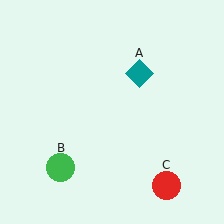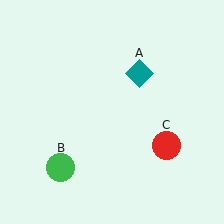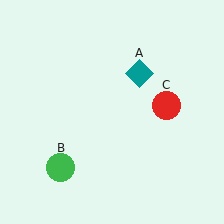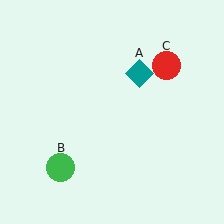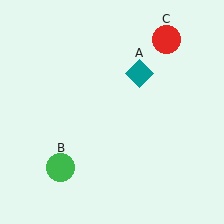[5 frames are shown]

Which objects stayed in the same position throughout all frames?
Teal diamond (object A) and green circle (object B) remained stationary.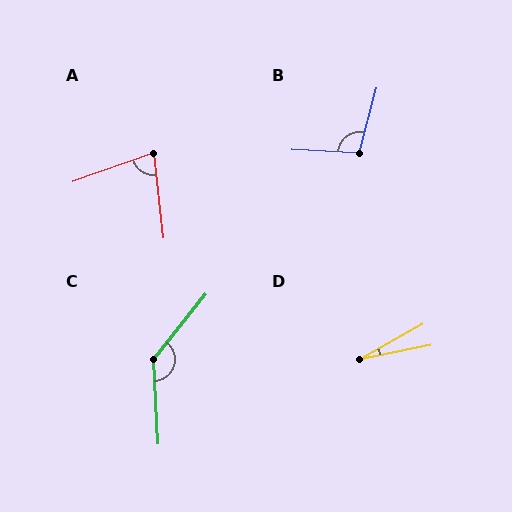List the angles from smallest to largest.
D (18°), A (77°), B (102°), C (138°).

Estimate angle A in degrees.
Approximately 77 degrees.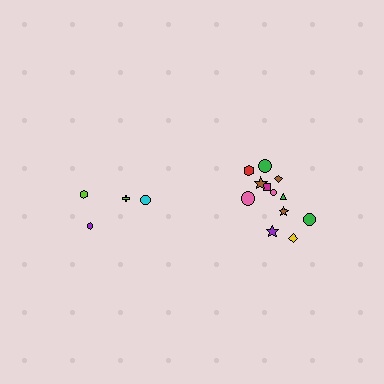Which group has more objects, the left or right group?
The right group.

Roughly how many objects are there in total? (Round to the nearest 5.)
Roughly 15 objects in total.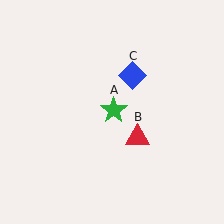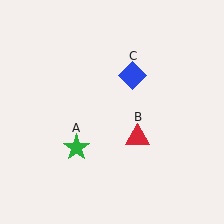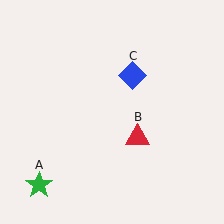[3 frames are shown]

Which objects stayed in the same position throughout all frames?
Red triangle (object B) and blue diamond (object C) remained stationary.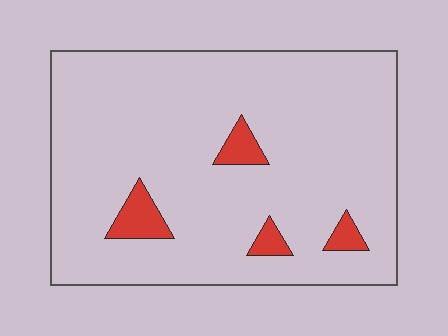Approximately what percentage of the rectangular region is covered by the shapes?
Approximately 5%.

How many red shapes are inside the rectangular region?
4.